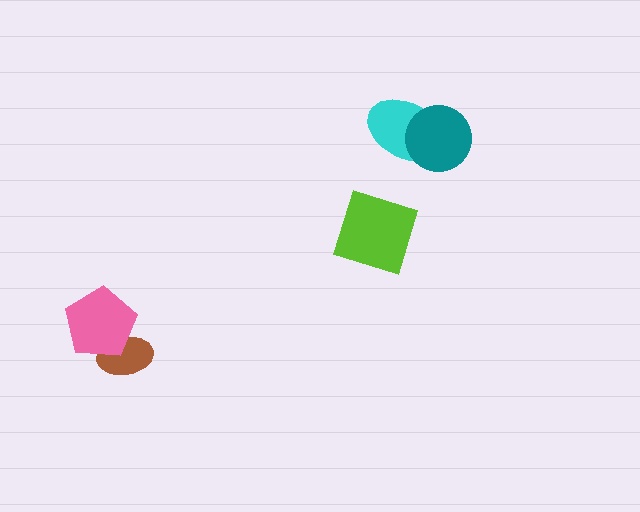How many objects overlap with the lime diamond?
0 objects overlap with the lime diamond.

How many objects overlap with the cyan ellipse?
1 object overlaps with the cyan ellipse.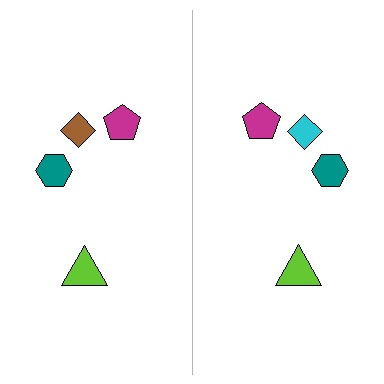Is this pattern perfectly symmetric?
No, the pattern is not perfectly symmetric. The cyan diamond on the right side breaks the symmetry — its mirror counterpart is brown.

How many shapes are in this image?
There are 8 shapes in this image.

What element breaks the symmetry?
The cyan diamond on the right side breaks the symmetry — its mirror counterpart is brown.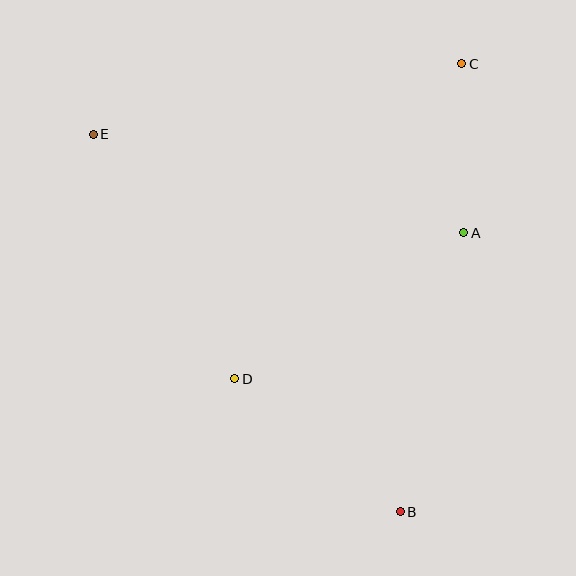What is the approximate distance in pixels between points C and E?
The distance between C and E is approximately 375 pixels.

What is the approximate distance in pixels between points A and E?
The distance between A and E is approximately 383 pixels.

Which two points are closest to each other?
Points A and C are closest to each other.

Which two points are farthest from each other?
Points B and E are farthest from each other.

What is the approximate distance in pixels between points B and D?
The distance between B and D is approximately 212 pixels.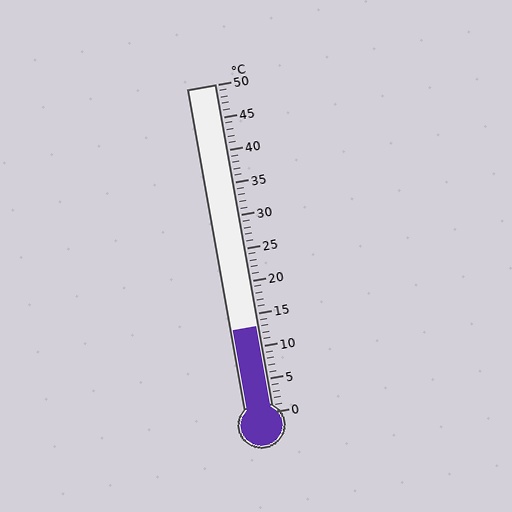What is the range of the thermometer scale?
The thermometer scale ranges from 0°C to 50°C.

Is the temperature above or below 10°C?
The temperature is above 10°C.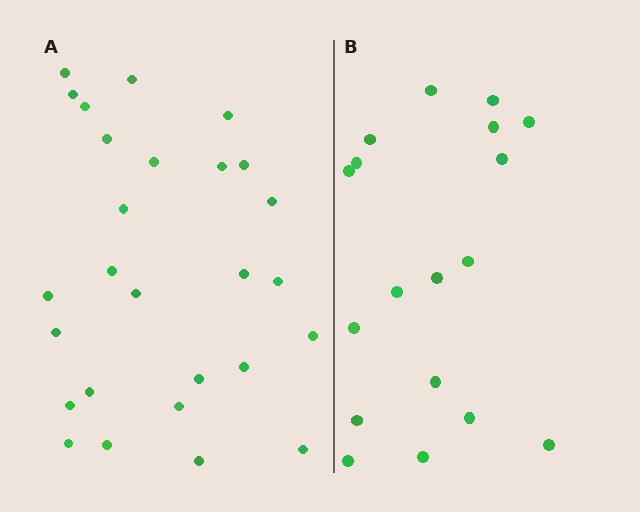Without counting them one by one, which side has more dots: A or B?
Region A (the left region) has more dots.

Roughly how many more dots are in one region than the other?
Region A has roughly 8 or so more dots than region B.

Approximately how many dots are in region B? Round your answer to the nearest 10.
About 20 dots. (The exact count is 18, which rounds to 20.)